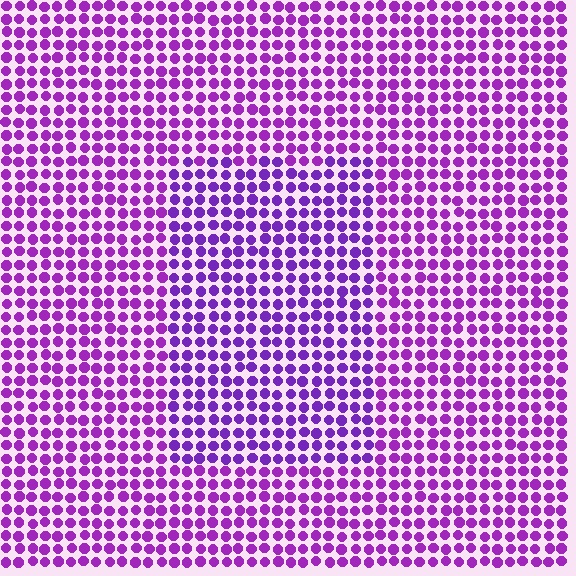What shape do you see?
I see a rectangle.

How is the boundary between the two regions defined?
The boundary is defined purely by a slight shift in hue (about 18 degrees). Spacing, size, and orientation are identical on both sides.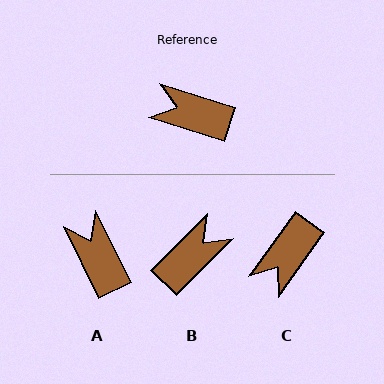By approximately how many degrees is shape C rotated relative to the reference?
Approximately 72 degrees counter-clockwise.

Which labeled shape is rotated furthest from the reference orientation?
B, about 117 degrees away.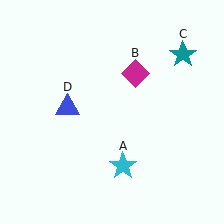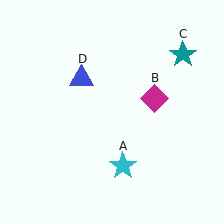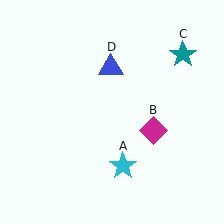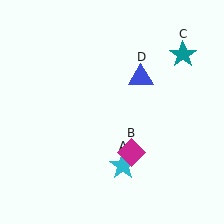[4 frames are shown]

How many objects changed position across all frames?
2 objects changed position: magenta diamond (object B), blue triangle (object D).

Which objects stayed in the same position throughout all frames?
Cyan star (object A) and teal star (object C) remained stationary.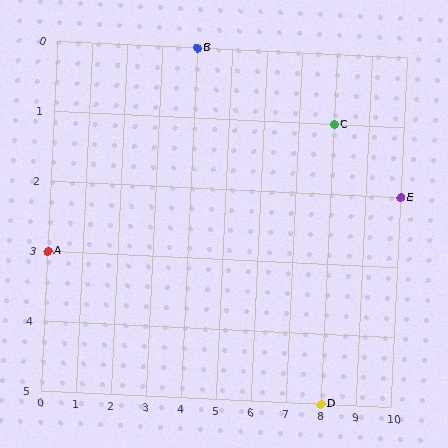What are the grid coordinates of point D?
Point D is at grid coordinates (8, 5).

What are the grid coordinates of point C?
Point C is at grid coordinates (8, 1).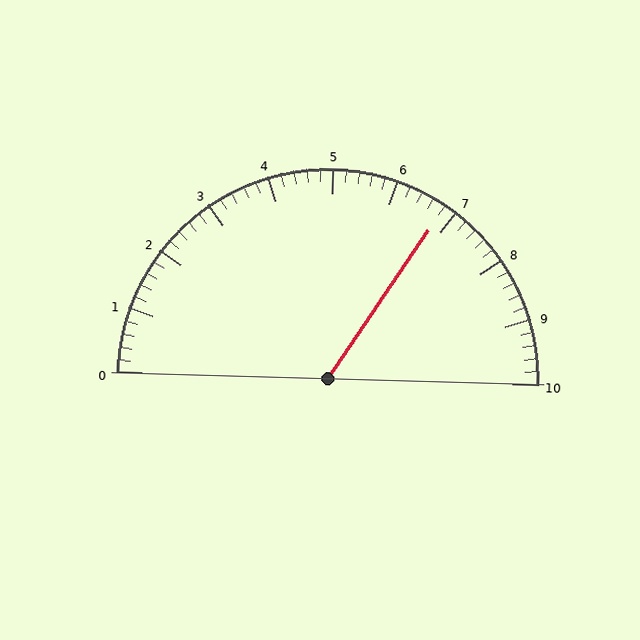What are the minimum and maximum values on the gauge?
The gauge ranges from 0 to 10.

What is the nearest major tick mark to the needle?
The nearest major tick mark is 7.